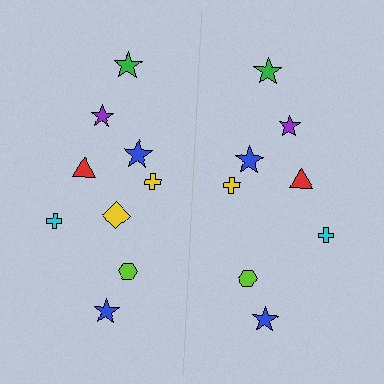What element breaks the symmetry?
A yellow diamond is missing from the right side.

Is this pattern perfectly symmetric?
No, the pattern is not perfectly symmetric. A yellow diamond is missing from the right side.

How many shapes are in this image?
There are 17 shapes in this image.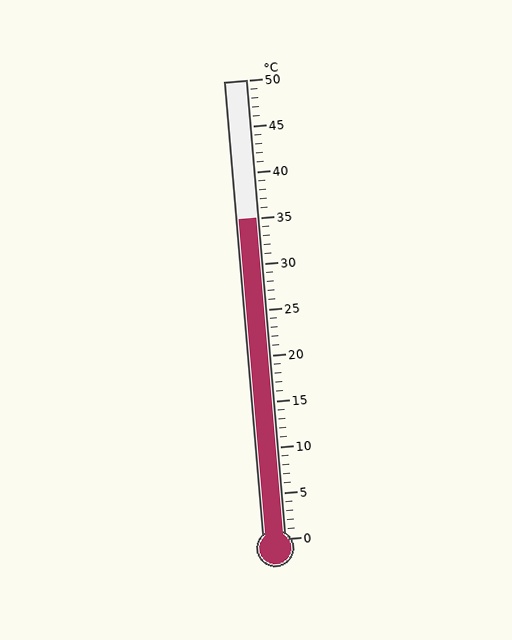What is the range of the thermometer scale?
The thermometer scale ranges from 0°C to 50°C.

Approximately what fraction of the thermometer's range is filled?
The thermometer is filled to approximately 70% of its range.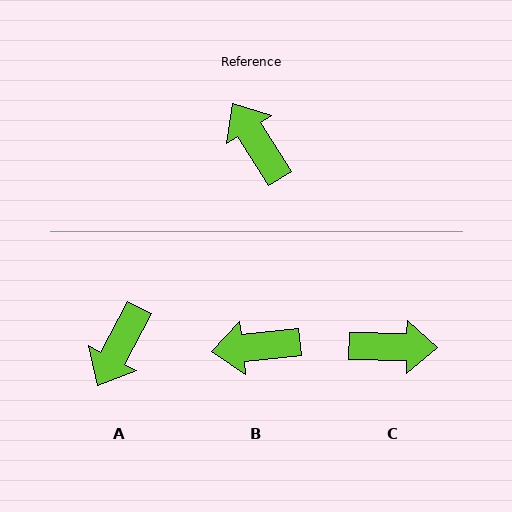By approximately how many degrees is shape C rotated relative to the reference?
Approximately 123 degrees clockwise.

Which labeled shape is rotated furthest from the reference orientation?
C, about 123 degrees away.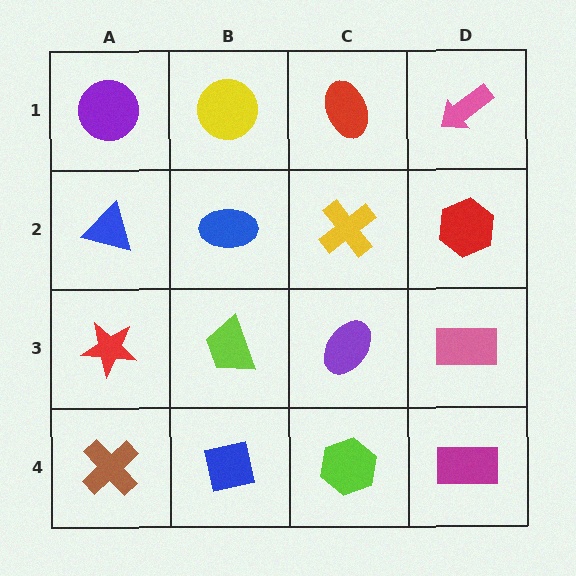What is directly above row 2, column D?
A pink arrow.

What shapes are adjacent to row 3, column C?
A yellow cross (row 2, column C), a lime hexagon (row 4, column C), a lime trapezoid (row 3, column B), a pink rectangle (row 3, column D).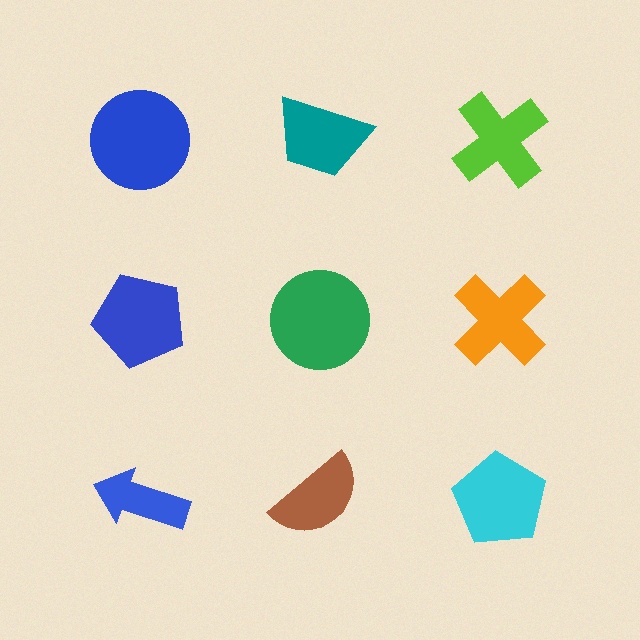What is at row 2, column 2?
A green circle.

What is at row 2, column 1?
A blue pentagon.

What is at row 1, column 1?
A blue circle.